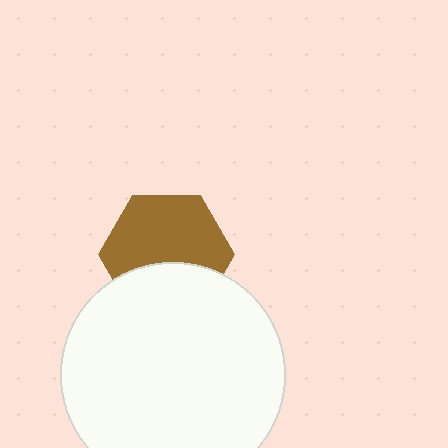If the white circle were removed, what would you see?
You would see the complete brown hexagon.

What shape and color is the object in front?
The object in front is a white circle.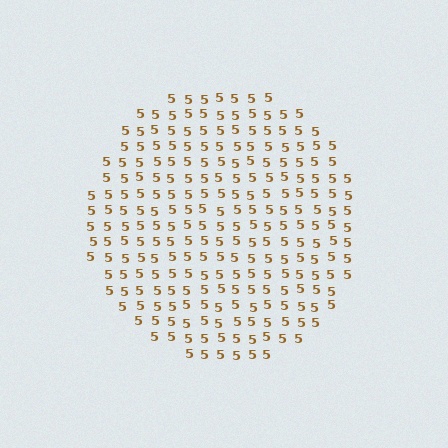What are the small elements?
The small elements are digit 5's.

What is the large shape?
The large shape is a circle.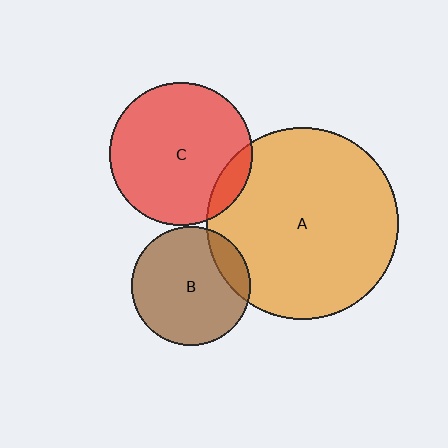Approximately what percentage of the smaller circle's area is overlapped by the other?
Approximately 15%.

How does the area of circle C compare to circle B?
Approximately 1.4 times.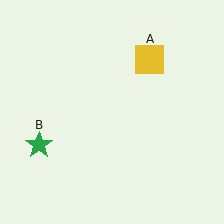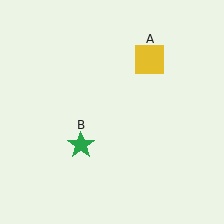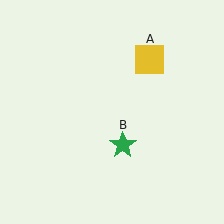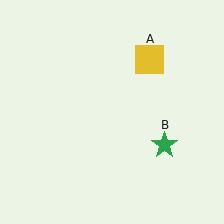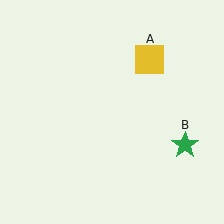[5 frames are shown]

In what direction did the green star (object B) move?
The green star (object B) moved right.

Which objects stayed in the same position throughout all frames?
Yellow square (object A) remained stationary.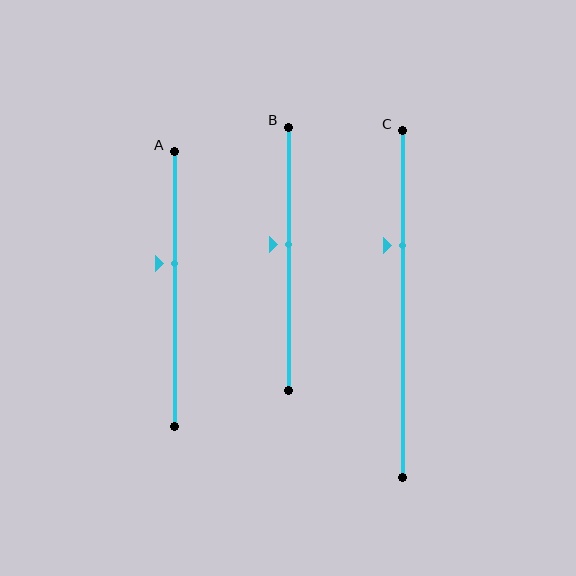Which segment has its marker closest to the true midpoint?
Segment B has its marker closest to the true midpoint.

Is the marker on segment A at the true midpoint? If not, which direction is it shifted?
No, the marker on segment A is shifted upward by about 9% of the segment length.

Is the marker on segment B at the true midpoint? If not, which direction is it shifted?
No, the marker on segment B is shifted upward by about 6% of the segment length.